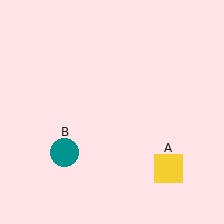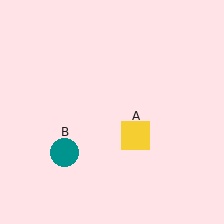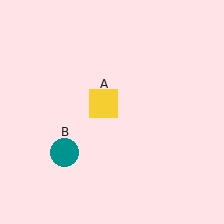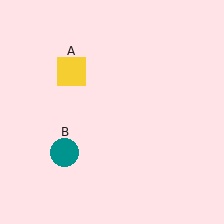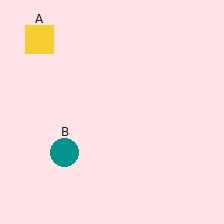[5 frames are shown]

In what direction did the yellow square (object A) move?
The yellow square (object A) moved up and to the left.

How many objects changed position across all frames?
1 object changed position: yellow square (object A).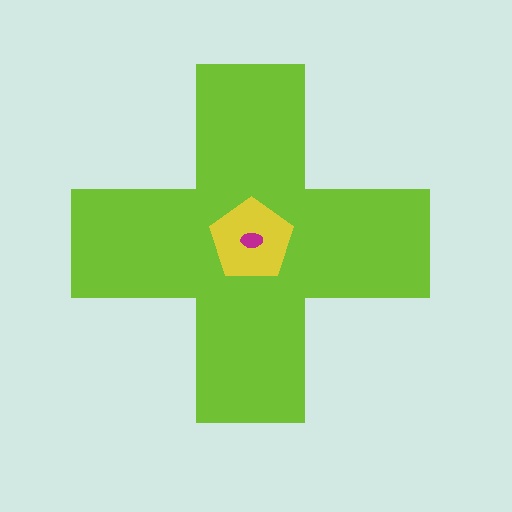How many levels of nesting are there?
3.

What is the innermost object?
The magenta ellipse.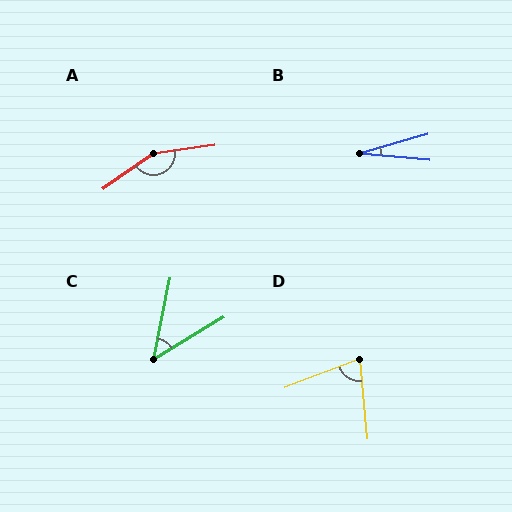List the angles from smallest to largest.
B (21°), C (47°), D (74°), A (153°).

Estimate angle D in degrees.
Approximately 74 degrees.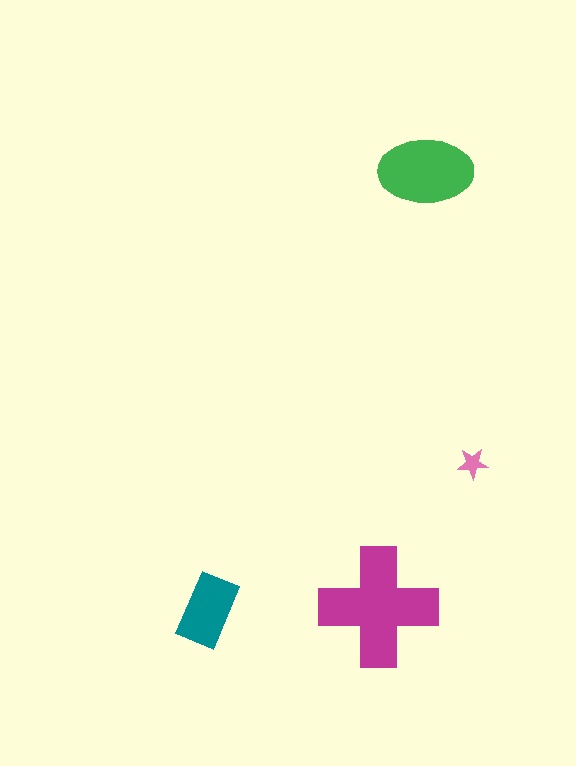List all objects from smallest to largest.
The pink star, the teal rectangle, the green ellipse, the magenta cross.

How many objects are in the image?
There are 4 objects in the image.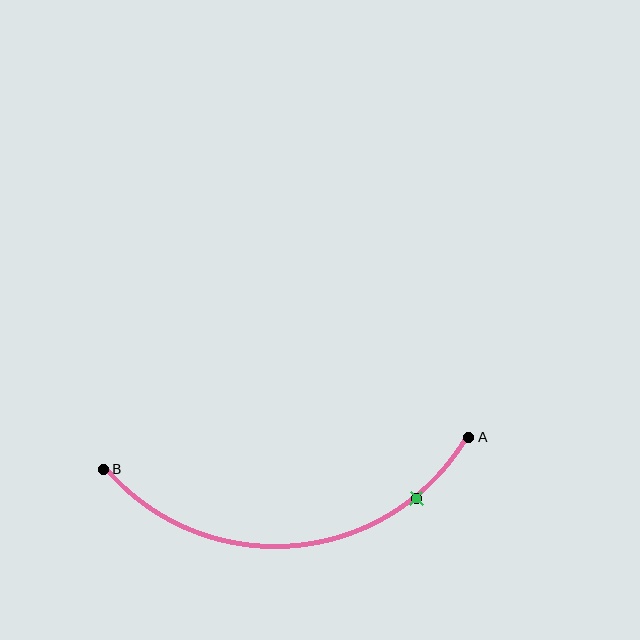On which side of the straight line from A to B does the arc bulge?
The arc bulges below the straight line connecting A and B.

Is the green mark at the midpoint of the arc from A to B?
No. The green mark lies on the arc but is closer to endpoint A. The arc midpoint would be at the point on the curve equidistant along the arc from both A and B.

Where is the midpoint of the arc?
The arc midpoint is the point on the curve farthest from the straight line joining A and B. It sits below that line.